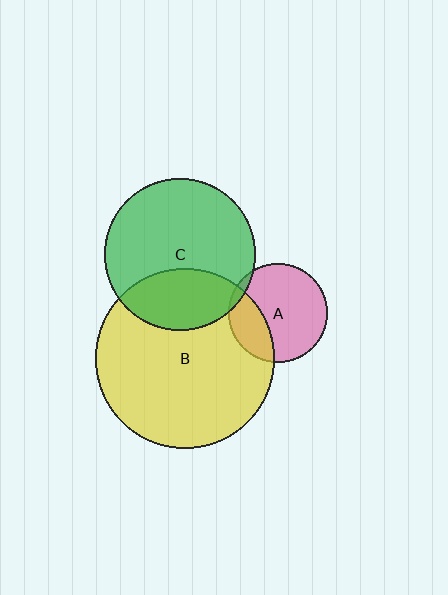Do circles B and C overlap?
Yes.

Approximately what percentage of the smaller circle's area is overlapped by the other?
Approximately 30%.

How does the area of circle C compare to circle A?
Approximately 2.3 times.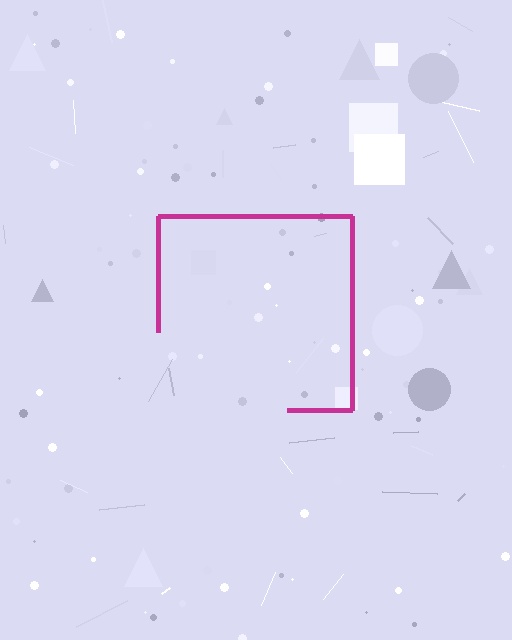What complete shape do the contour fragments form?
The contour fragments form a square.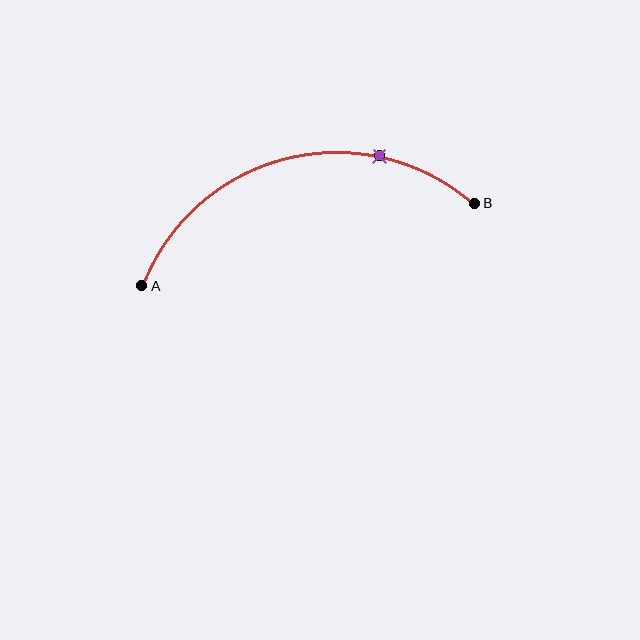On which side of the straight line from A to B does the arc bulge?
The arc bulges above the straight line connecting A and B.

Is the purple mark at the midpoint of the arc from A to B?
No. The purple mark lies on the arc but is closer to endpoint B. The arc midpoint would be at the point on the curve equidistant along the arc from both A and B.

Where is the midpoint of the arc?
The arc midpoint is the point on the curve farthest from the straight line joining A and B. It sits above that line.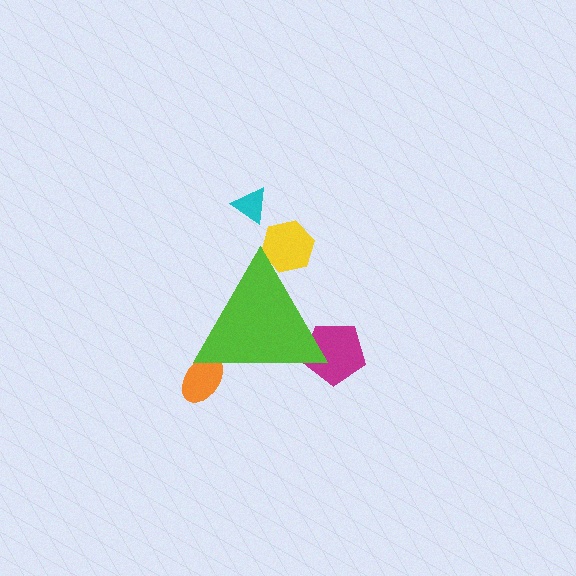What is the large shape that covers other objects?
A lime triangle.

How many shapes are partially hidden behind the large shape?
4 shapes are partially hidden.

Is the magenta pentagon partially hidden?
Yes, the magenta pentagon is partially hidden behind the lime triangle.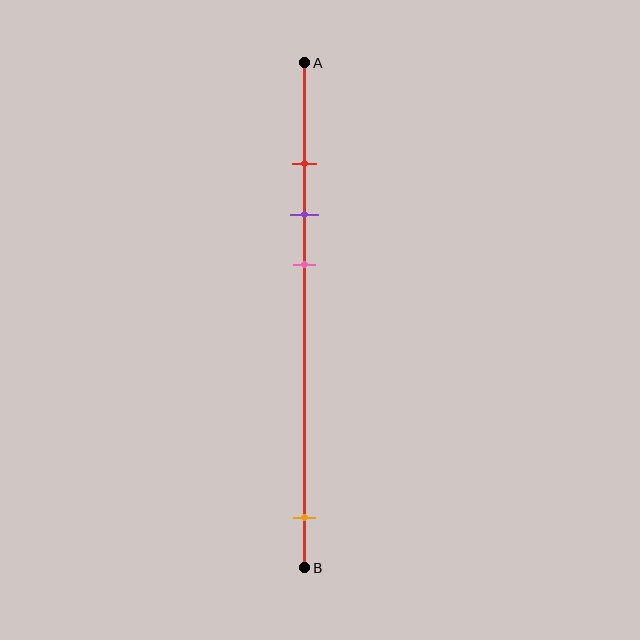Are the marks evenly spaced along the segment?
No, the marks are not evenly spaced.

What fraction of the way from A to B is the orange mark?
The orange mark is approximately 90% (0.9) of the way from A to B.